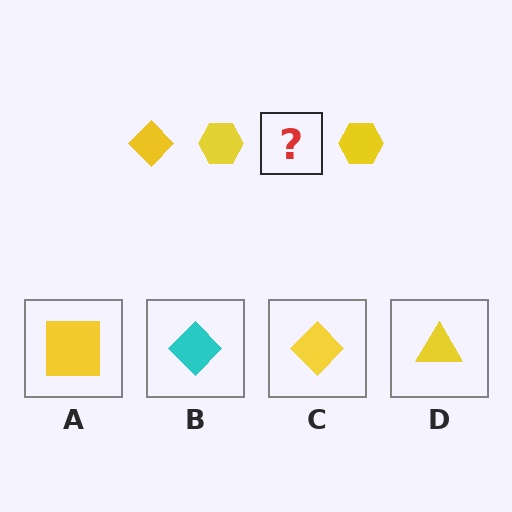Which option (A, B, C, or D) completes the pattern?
C.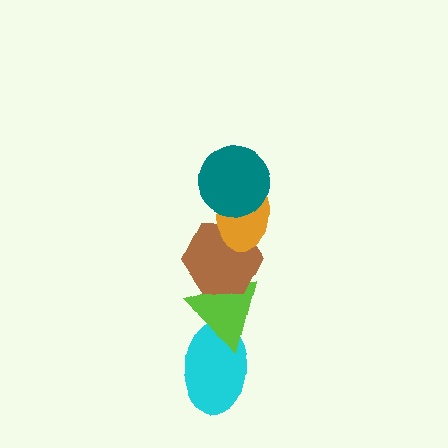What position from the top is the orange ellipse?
The orange ellipse is 2nd from the top.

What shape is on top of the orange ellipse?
The teal circle is on top of the orange ellipse.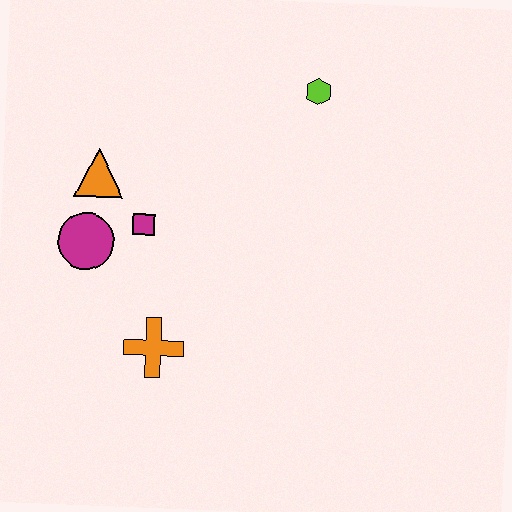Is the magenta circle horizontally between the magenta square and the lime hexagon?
No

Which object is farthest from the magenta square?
The lime hexagon is farthest from the magenta square.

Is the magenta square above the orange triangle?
No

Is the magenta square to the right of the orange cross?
No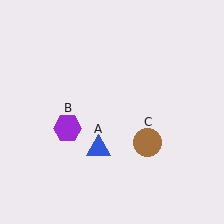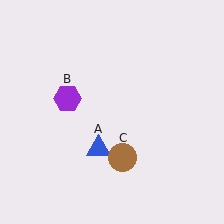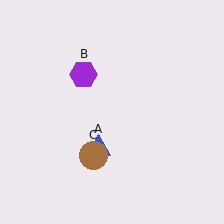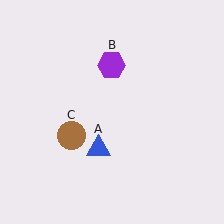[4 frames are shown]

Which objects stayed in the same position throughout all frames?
Blue triangle (object A) remained stationary.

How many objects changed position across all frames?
2 objects changed position: purple hexagon (object B), brown circle (object C).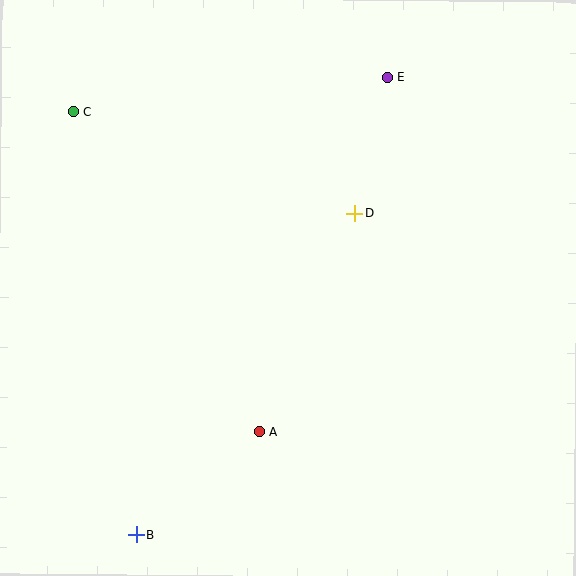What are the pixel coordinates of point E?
Point E is at (387, 77).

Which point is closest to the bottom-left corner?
Point B is closest to the bottom-left corner.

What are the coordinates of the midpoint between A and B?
The midpoint between A and B is at (198, 483).